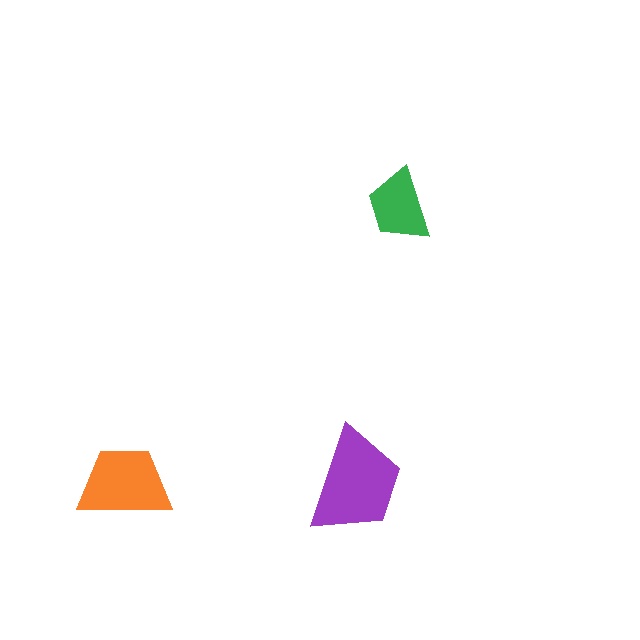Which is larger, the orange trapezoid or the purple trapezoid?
The purple one.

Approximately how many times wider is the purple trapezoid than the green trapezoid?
About 1.5 times wider.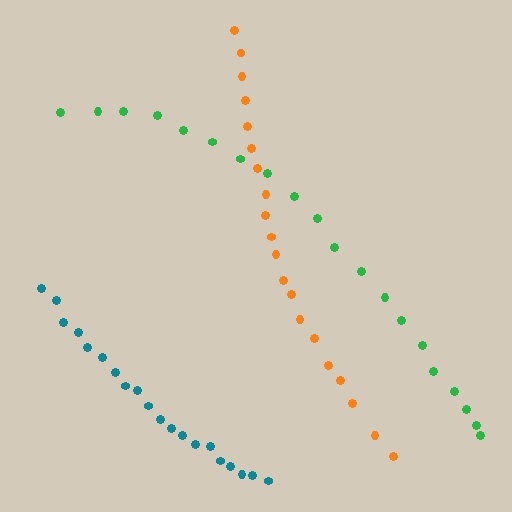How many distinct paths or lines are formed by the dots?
There are 3 distinct paths.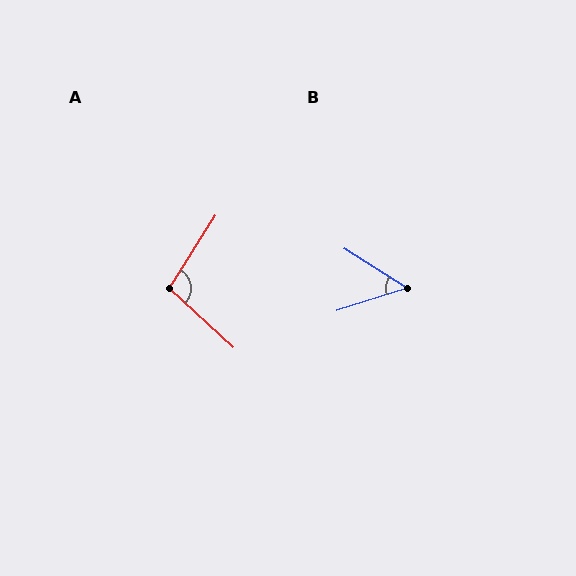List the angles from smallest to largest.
B (50°), A (100°).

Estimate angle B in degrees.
Approximately 50 degrees.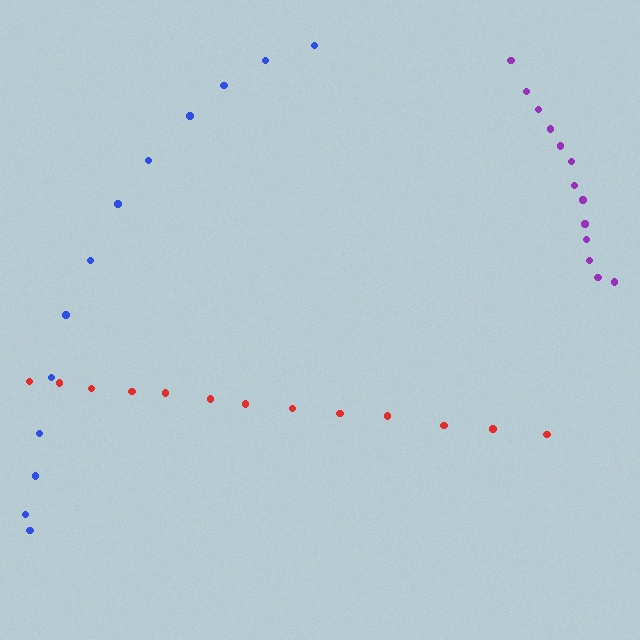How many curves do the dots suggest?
There are 3 distinct paths.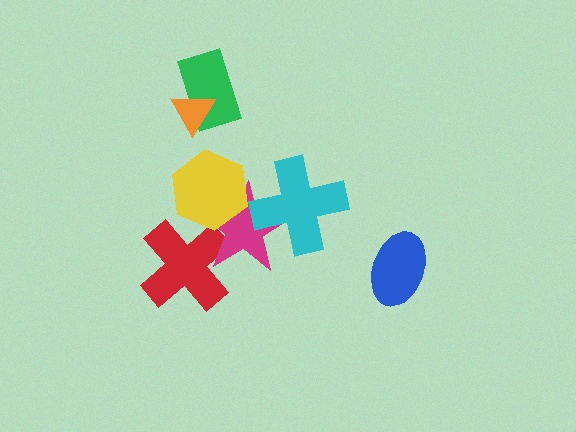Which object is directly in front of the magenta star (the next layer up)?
The cyan cross is directly in front of the magenta star.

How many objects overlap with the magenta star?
3 objects overlap with the magenta star.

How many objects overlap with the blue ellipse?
0 objects overlap with the blue ellipse.